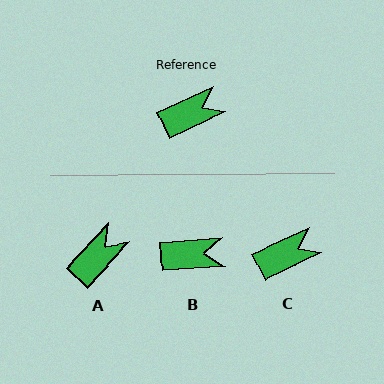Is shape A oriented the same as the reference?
No, it is off by about 22 degrees.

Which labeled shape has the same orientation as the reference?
C.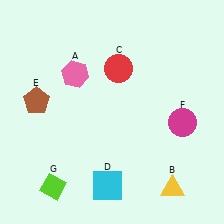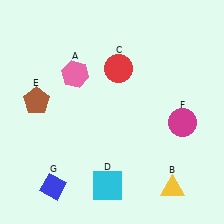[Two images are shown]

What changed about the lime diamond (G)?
In Image 1, G is lime. In Image 2, it changed to blue.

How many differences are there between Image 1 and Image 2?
There is 1 difference between the two images.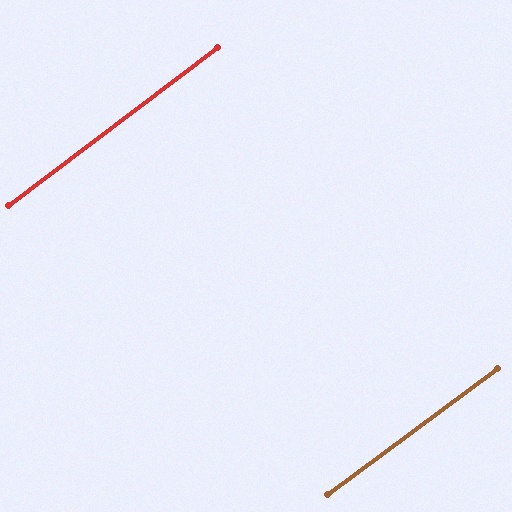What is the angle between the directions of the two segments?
Approximately 0 degrees.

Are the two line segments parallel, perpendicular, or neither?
Parallel — their directions differ by only 0.4°.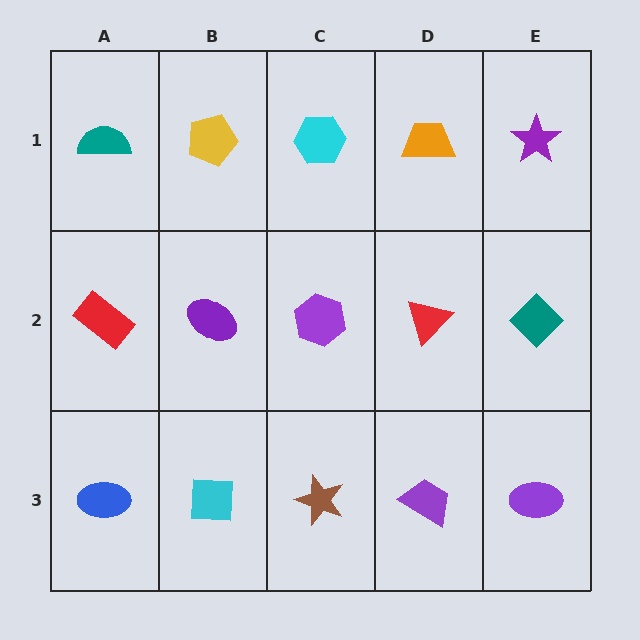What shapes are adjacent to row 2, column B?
A yellow pentagon (row 1, column B), a cyan square (row 3, column B), a red rectangle (row 2, column A), a purple hexagon (row 2, column C).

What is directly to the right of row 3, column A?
A cyan square.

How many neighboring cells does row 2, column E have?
3.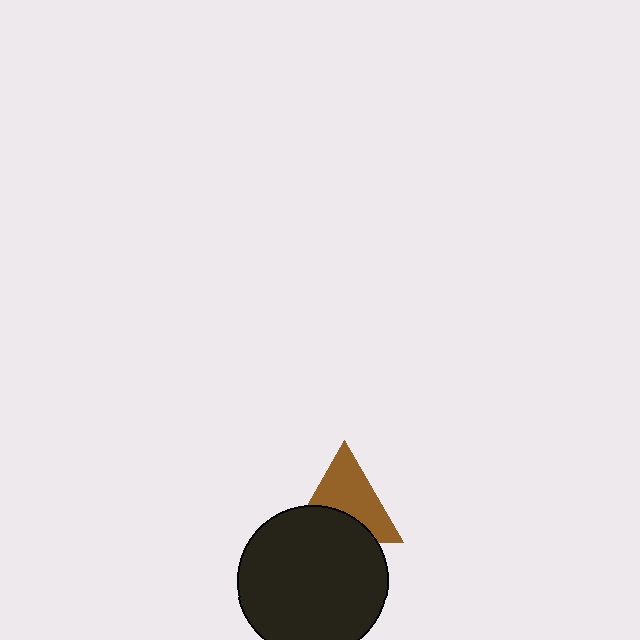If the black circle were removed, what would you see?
You would see the complete brown triangle.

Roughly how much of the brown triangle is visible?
About half of it is visible (roughly 61%).